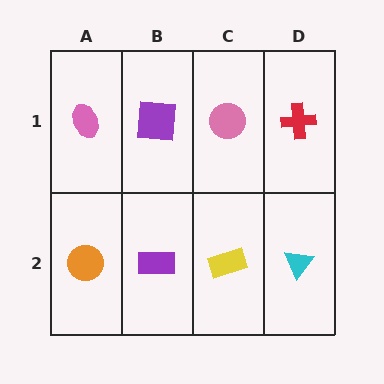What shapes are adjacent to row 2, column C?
A pink circle (row 1, column C), a purple rectangle (row 2, column B), a cyan triangle (row 2, column D).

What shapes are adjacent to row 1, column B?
A purple rectangle (row 2, column B), a pink ellipse (row 1, column A), a pink circle (row 1, column C).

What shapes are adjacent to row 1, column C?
A yellow rectangle (row 2, column C), a purple square (row 1, column B), a red cross (row 1, column D).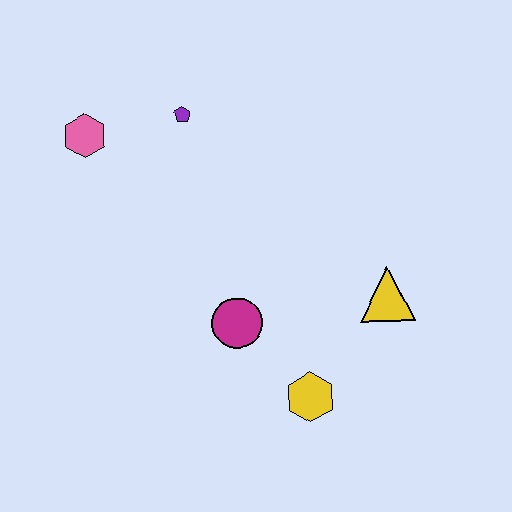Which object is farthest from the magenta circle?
The pink hexagon is farthest from the magenta circle.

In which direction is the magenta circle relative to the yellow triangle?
The magenta circle is to the left of the yellow triangle.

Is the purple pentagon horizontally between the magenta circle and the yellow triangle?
No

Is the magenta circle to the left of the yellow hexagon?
Yes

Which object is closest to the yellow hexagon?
The magenta circle is closest to the yellow hexagon.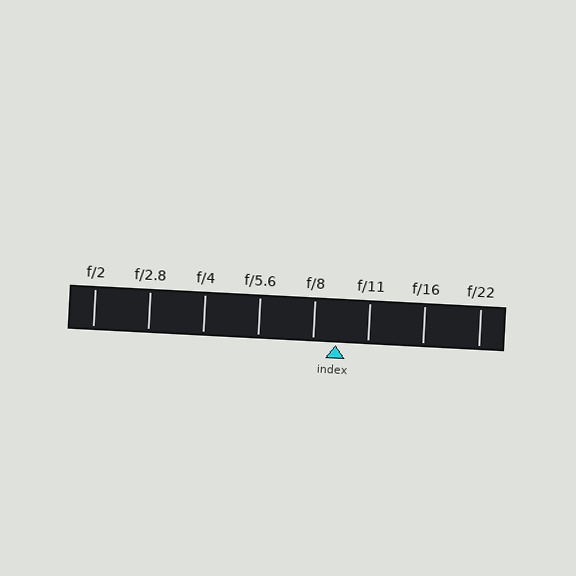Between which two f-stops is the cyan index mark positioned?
The index mark is between f/8 and f/11.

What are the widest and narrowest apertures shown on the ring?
The widest aperture shown is f/2 and the narrowest is f/22.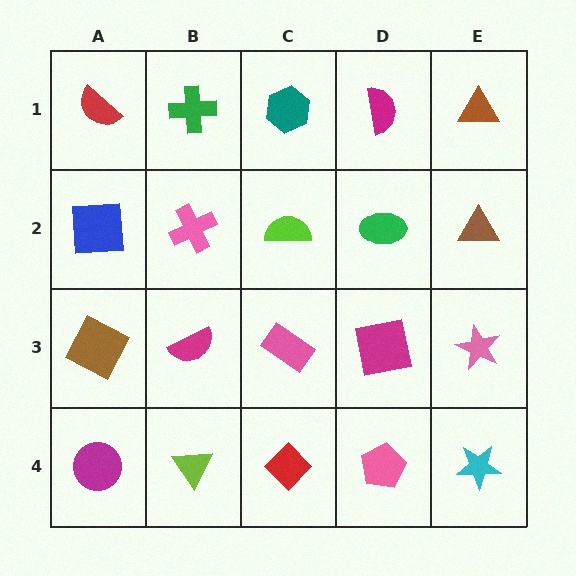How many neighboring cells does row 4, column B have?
3.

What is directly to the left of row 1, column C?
A green cross.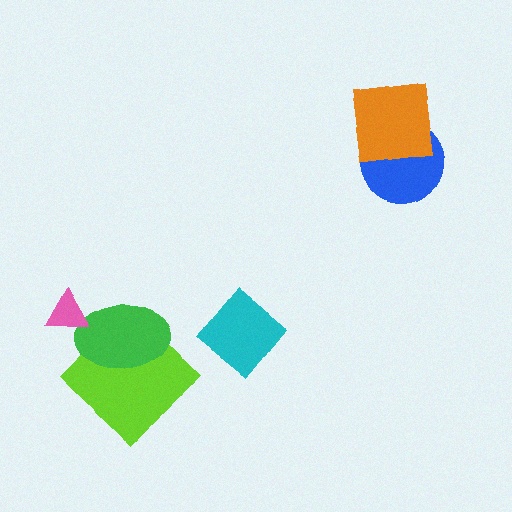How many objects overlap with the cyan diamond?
0 objects overlap with the cyan diamond.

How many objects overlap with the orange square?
1 object overlaps with the orange square.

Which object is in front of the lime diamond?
The green ellipse is in front of the lime diamond.